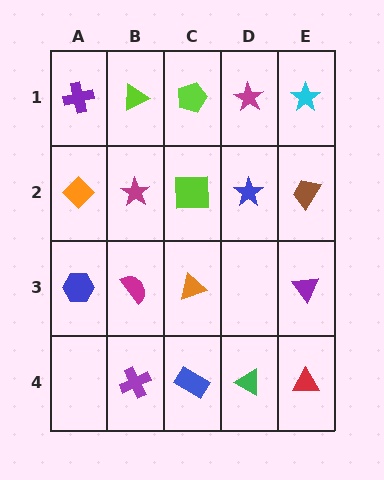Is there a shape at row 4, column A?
No, that cell is empty.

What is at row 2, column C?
A lime square.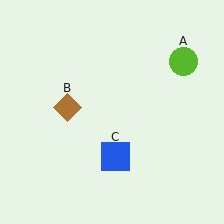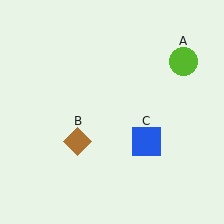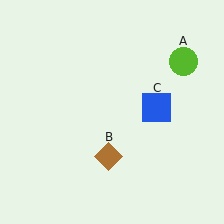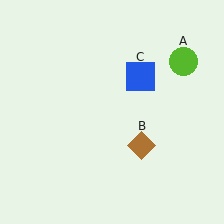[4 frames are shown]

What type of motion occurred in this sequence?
The brown diamond (object B), blue square (object C) rotated counterclockwise around the center of the scene.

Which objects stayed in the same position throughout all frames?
Lime circle (object A) remained stationary.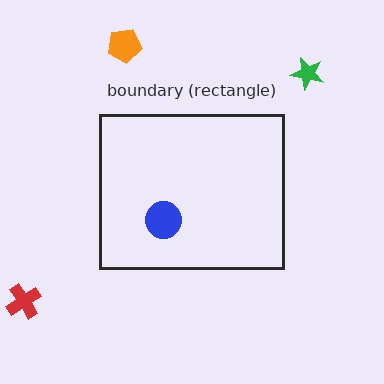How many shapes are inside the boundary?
1 inside, 3 outside.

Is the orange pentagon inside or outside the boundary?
Outside.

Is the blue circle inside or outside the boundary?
Inside.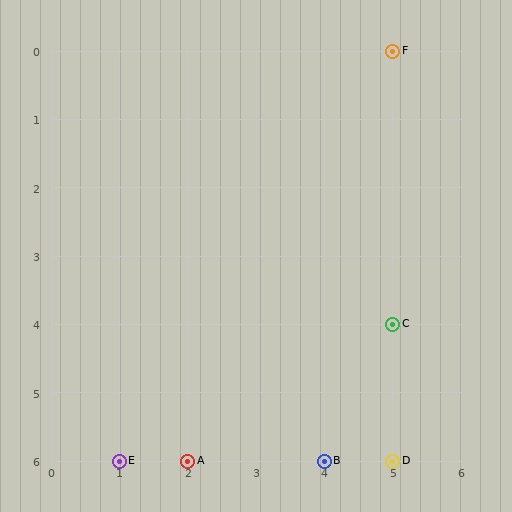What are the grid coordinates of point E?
Point E is at grid coordinates (1, 6).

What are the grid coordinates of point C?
Point C is at grid coordinates (5, 4).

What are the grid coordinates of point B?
Point B is at grid coordinates (4, 6).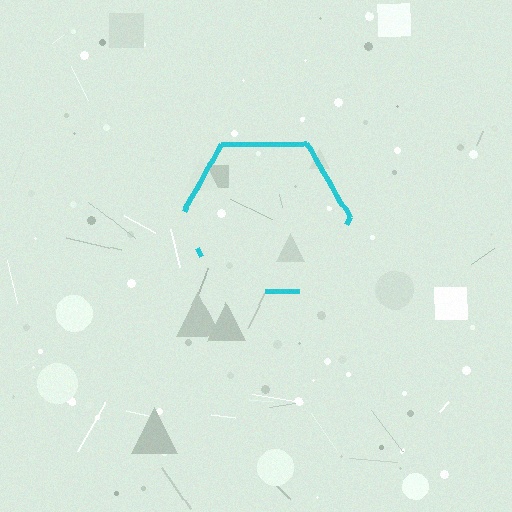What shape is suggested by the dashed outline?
The dashed outline suggests a hexagon.